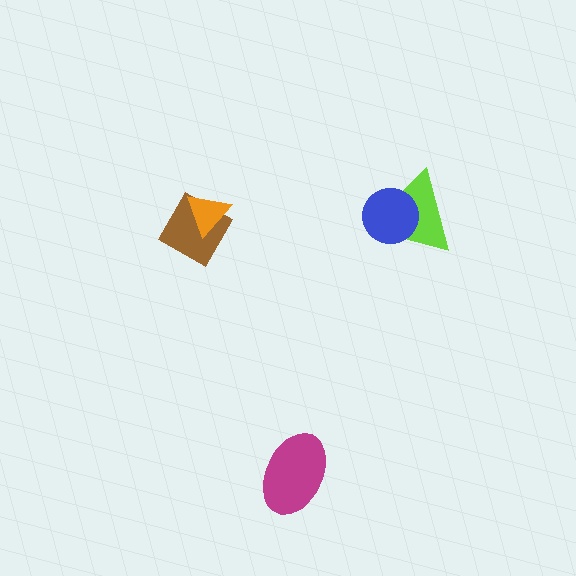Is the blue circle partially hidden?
No, no other shape covers it.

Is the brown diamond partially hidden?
Yes, it is partially covered by another shape.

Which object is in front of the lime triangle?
The blue circle is in front of the lime triangle.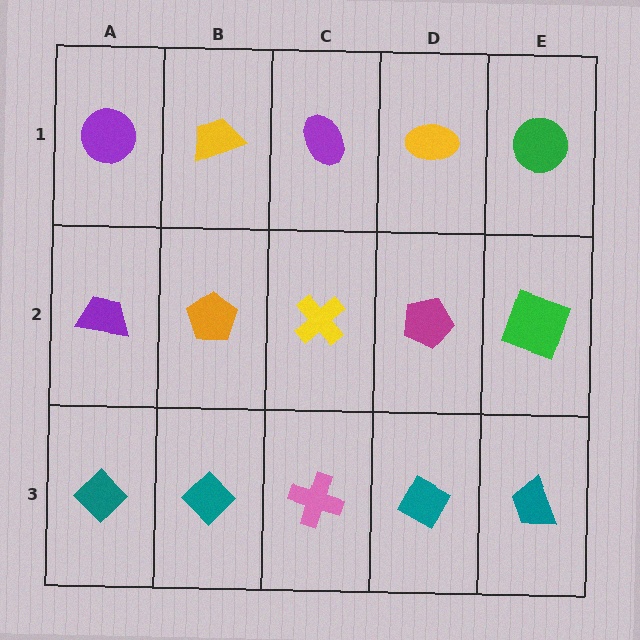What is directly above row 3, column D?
A magenta pentagon.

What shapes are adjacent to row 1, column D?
A magenta pentagon (row 2, column D), a purple ellipse (row 1, column C), a green circle (row 1, column E).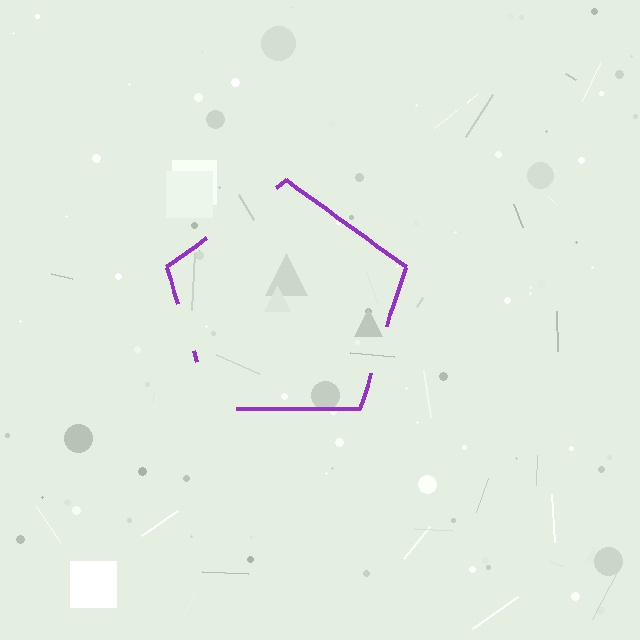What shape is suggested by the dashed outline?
The dashed outline suggests a pentagon.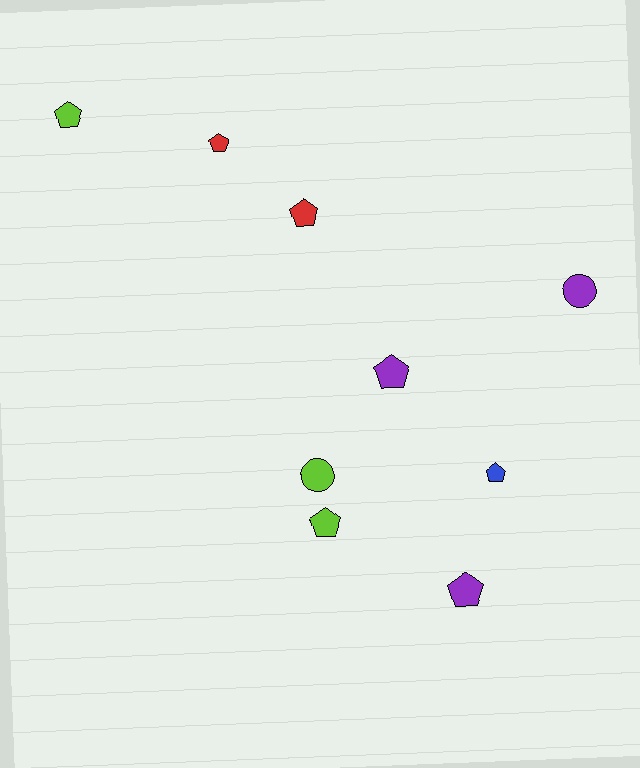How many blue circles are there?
There are no blue circles.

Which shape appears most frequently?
Pentagon, with 7 objects.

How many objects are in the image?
There are 9 objects.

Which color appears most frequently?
Lime, with 3 objects.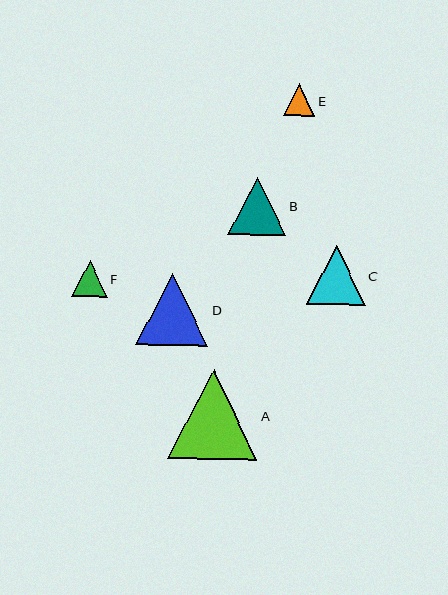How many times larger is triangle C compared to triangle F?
Triangle C is approximately 1.6 times the size of triangle F.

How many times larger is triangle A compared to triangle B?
Triangle A is approximately 1.6 times the size of triangle B.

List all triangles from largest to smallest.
From largest to smallest: A, D, C, B, F, E.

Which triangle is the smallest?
Triangle E is the smallest with a size of approximately 32 pixels.